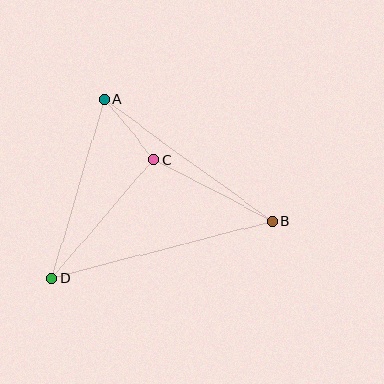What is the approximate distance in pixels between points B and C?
The distance between B and C is approximately 133 pixels.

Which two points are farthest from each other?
Points B and D are farthest from each other.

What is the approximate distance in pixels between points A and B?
The distance between A and B is approximately 207 pixels.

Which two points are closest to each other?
Points A and C are closest to each other.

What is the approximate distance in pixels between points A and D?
The distance between A and D is approximately 186 pixels.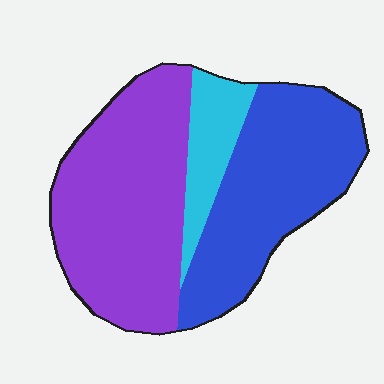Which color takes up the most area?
Purple, at roughly 50%.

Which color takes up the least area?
Cyan, at roughly 10%.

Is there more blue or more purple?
Purple.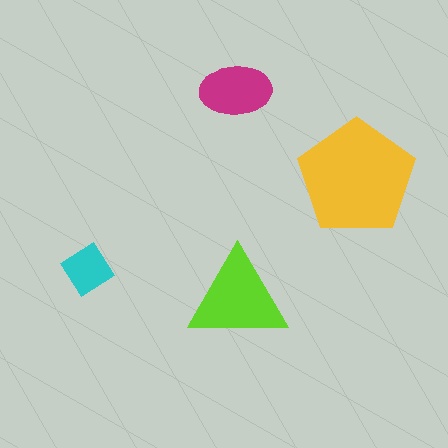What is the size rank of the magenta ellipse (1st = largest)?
3rd.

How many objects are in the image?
There are 4 objects in the image.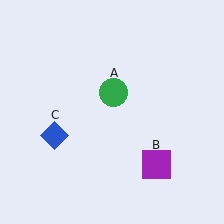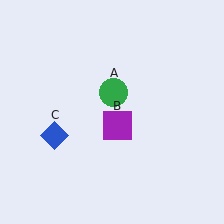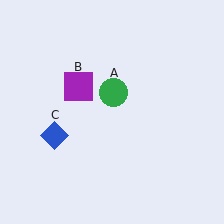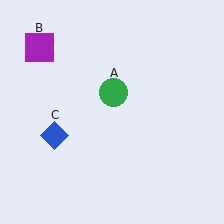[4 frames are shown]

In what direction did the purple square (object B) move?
The purple square (object B) moved up and to the left.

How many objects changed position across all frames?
1 object changed position: purple square (object B).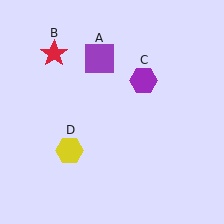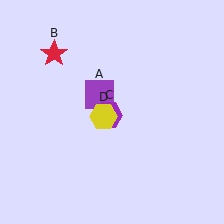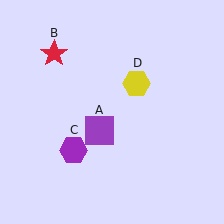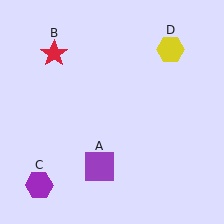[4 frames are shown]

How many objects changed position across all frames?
3 objects changed position: purple square (object A), purple hexagon (object C), yellow hexagon (object D).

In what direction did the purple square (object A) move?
The purple square (object A) moved down.